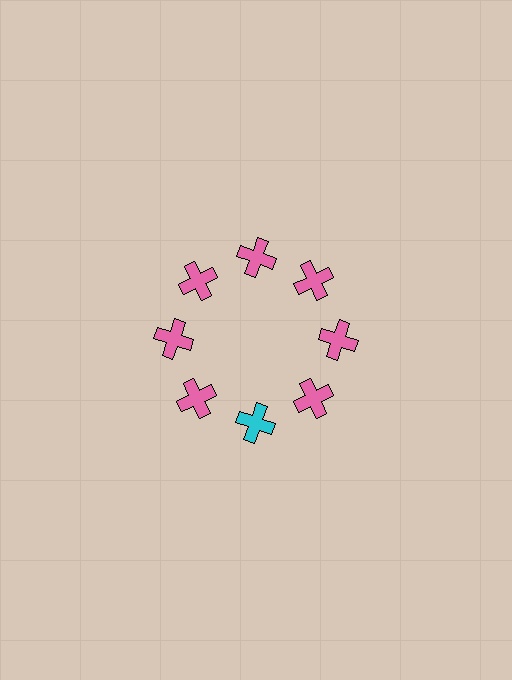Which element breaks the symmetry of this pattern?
The cyan cross at roughly the 6 o'clock position breaks the symmetry. All other shapes are pink crosses.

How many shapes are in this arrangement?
There are 8 shapes arranged in a ring pattern.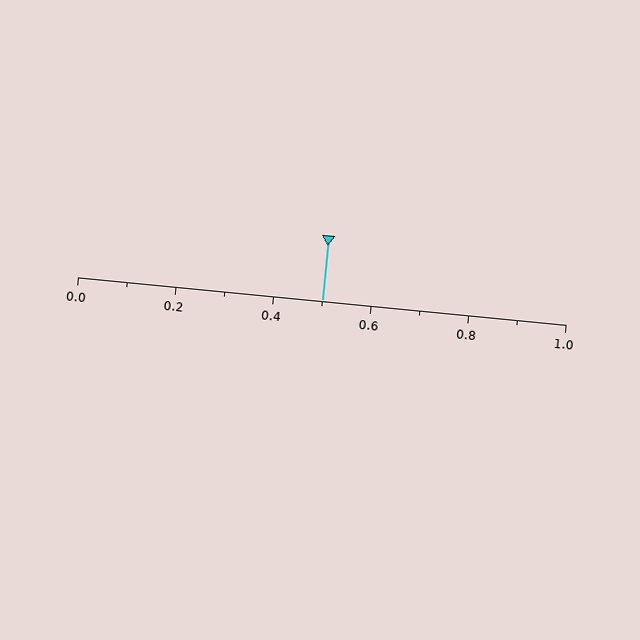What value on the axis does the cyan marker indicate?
The marker indicates approximately 0.5.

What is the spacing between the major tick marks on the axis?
The major ticks are spaced 0.2 apart.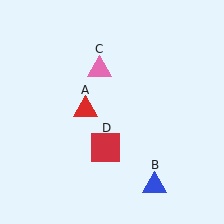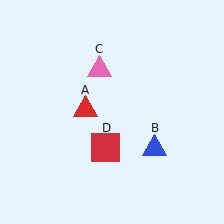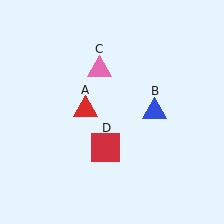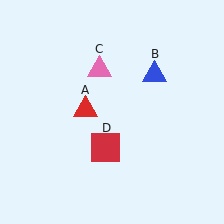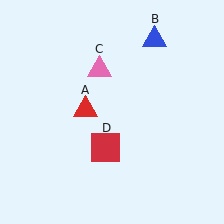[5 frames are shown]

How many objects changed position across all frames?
1 object changed position: blue triangle (object B).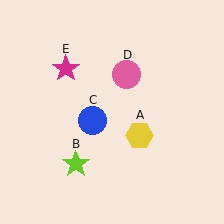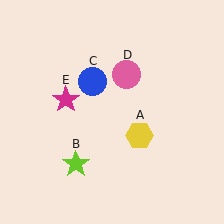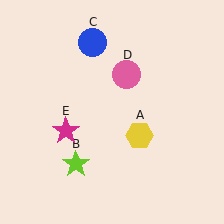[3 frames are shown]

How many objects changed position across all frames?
2 objects changed position: blue circle (object C), magenta star (object E).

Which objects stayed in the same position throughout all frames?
Yellow hexagon (object A) and lime star (object B) and pink circle (object D) remained stationary.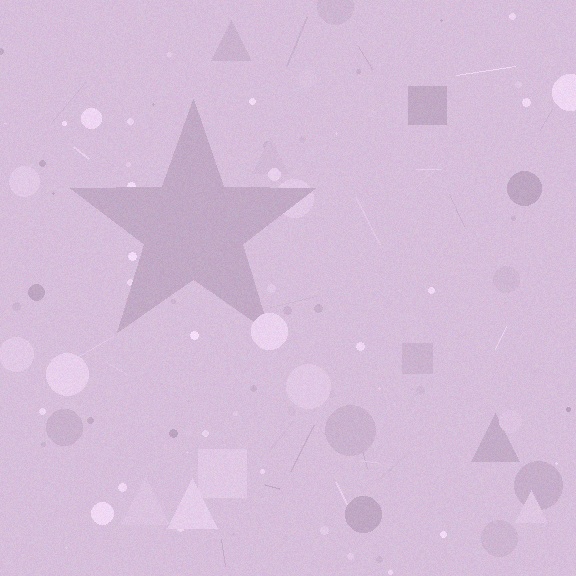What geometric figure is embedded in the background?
A star is embedded in the background.